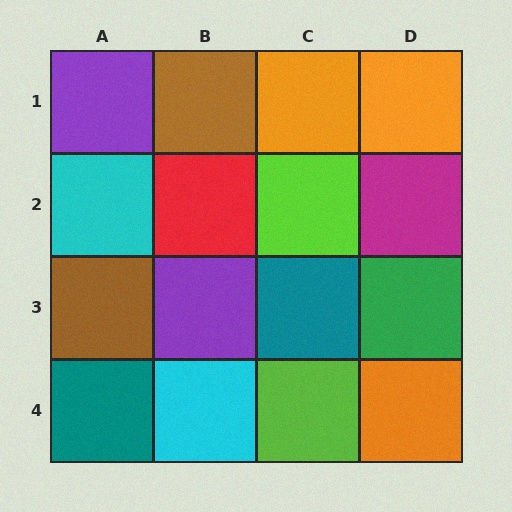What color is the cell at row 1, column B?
Brown.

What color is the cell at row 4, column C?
Lime.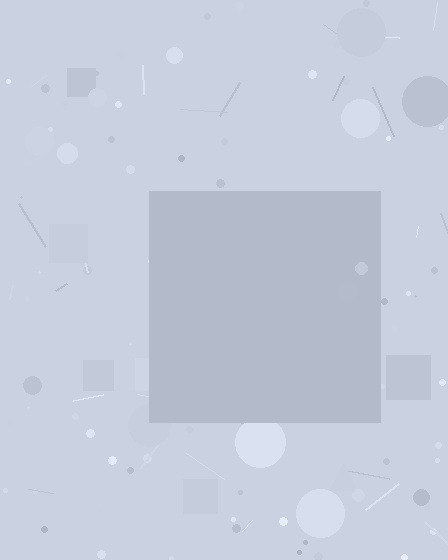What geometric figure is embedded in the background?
A square is embedded in the background.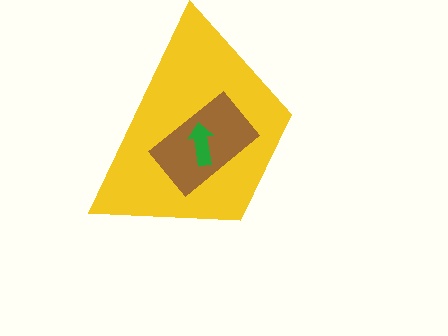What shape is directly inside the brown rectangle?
The green arrow.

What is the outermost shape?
The yellow trapezoid.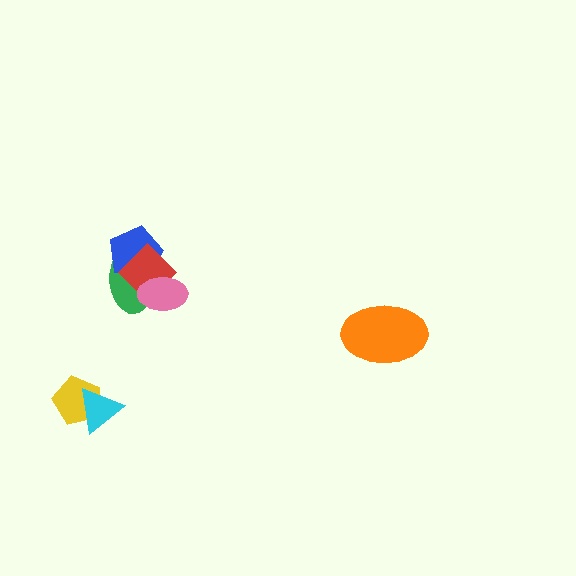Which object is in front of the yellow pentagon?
The cyan triangle is in front of the yellow pentagon.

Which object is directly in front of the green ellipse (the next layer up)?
The blue pentagon is directly in front of the green ellipse.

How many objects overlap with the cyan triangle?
1 object overlaps with the cyan triangle.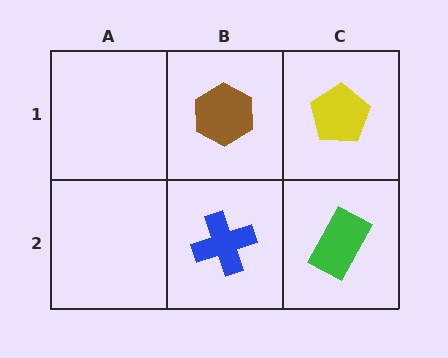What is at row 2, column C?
A green rectangle.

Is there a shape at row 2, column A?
No, that cell is empty.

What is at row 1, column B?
A brown hexagon.